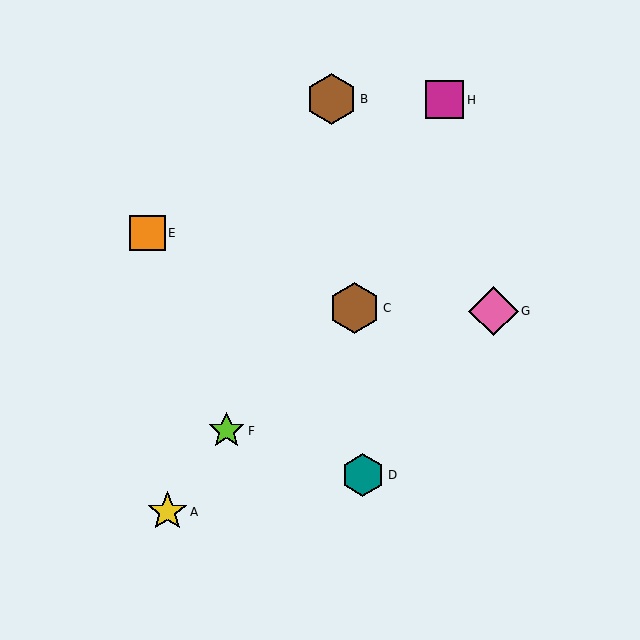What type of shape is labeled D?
Shape D is a teal hexagon.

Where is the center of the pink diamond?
The center of the pink diamond is at (493, 311).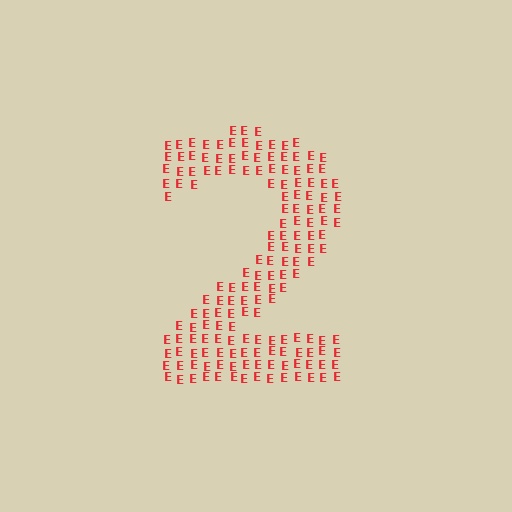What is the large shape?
The large shape is the digit 2.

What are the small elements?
The small elements are letter E's.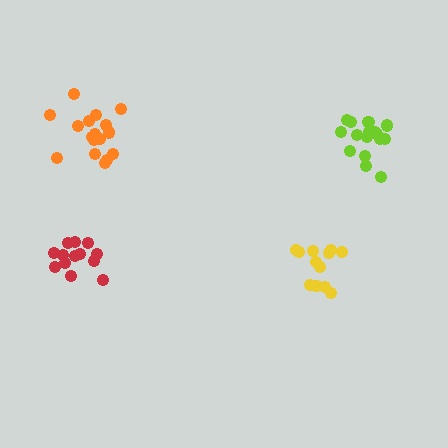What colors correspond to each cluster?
The clusters are colored: yellow, red, lime, orange.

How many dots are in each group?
Group 1: 12 dots, Group 2: 13 dots, Group 3: 16 dots, Group 4: 17 dots (58 total).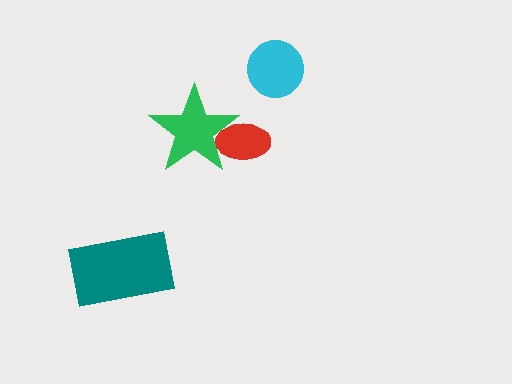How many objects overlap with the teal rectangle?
0 objects overlap with the teal rectangle.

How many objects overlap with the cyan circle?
0 objects overlap with the cyan circle.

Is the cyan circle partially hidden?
No, no other shape covers it.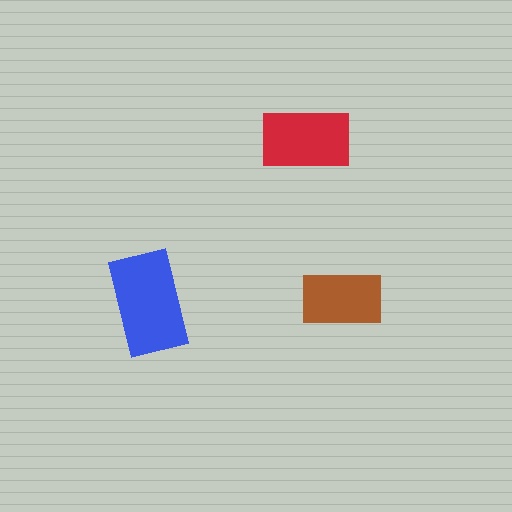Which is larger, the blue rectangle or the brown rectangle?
The blue one.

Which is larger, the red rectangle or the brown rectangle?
The red one.